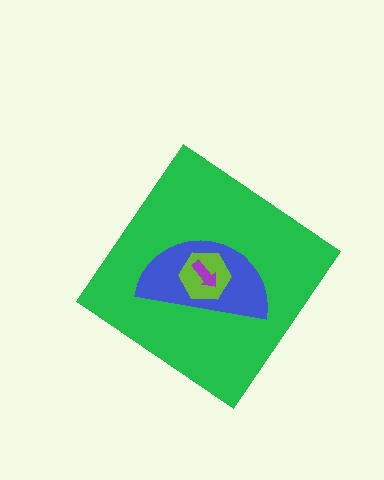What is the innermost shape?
The purple arrow.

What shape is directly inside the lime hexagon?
The purple arrow.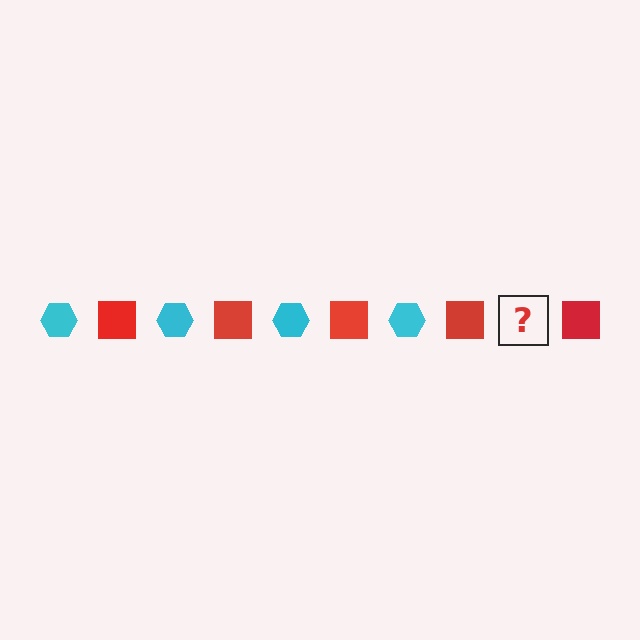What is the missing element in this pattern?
The missing element is a cyan hexagon.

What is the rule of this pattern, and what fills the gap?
The rule is that the pattern alternates between cyan hexagon and red square. The gap should be filled with a cyan hexagon.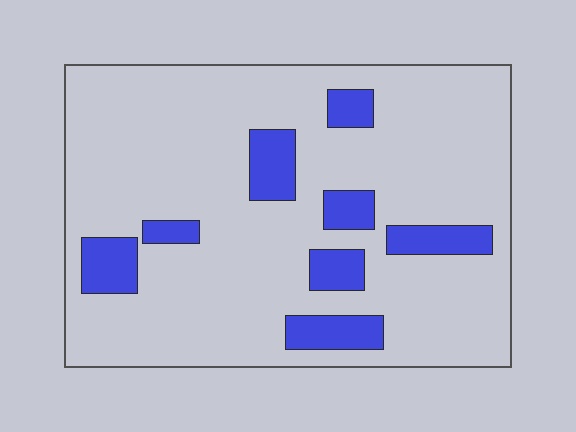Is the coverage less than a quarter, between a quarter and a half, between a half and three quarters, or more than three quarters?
Less than a quarter.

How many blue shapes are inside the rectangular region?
8.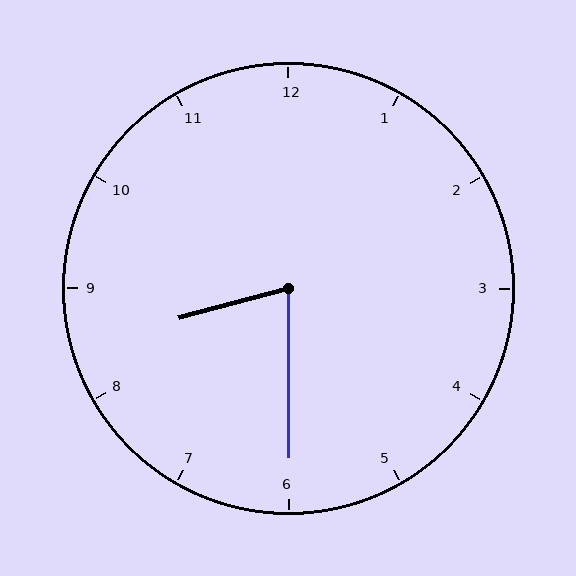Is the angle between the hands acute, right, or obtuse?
It is acute.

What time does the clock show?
8:30.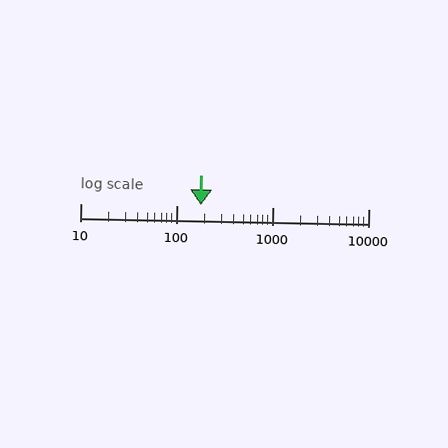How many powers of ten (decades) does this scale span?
The scale spans 3 decades, from 10 to 10000.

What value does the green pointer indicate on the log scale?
The pointer indicates approximately 180.